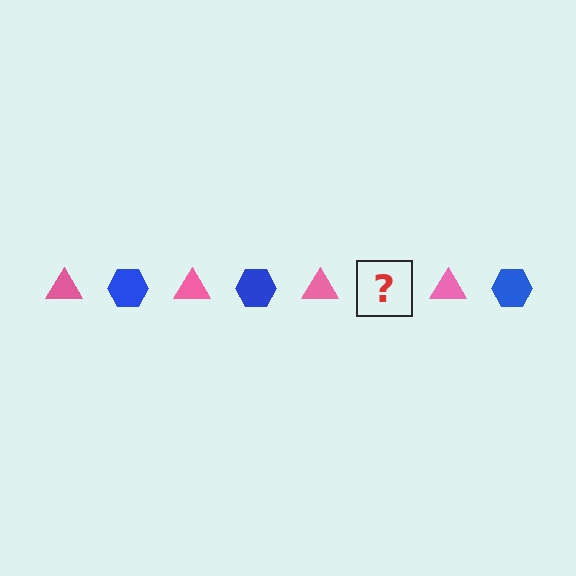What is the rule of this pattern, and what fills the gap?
The rule is that the pattern alternates between pink triangle and blue hexagon. The gap should be filled with a blue hexagon.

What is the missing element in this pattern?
The missing element is a blue hexagon.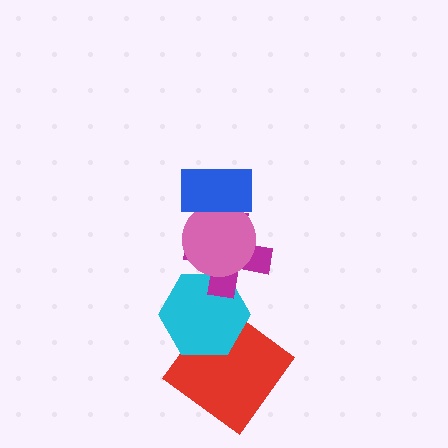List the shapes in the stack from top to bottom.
From top to bottom: the blue rectangle, the pink circle, the magenta cross, the cyan hexagon, the red diamond.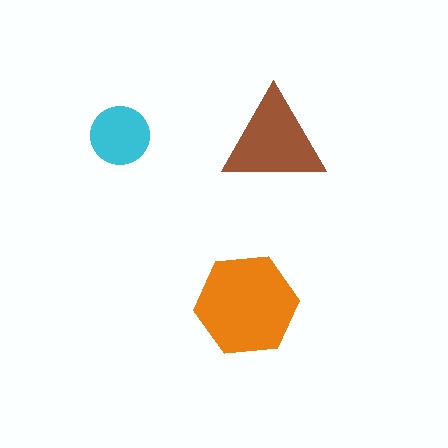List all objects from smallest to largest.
The cyan circle, the brown triangle, the orange hexagon.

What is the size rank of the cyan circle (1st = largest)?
3rd.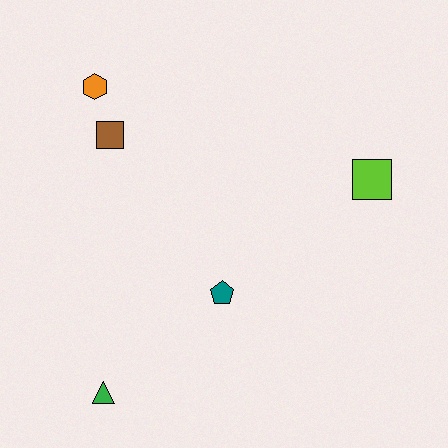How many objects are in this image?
There are 5 objects.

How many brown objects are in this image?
There is 1 brown object.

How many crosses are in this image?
There are no crosses.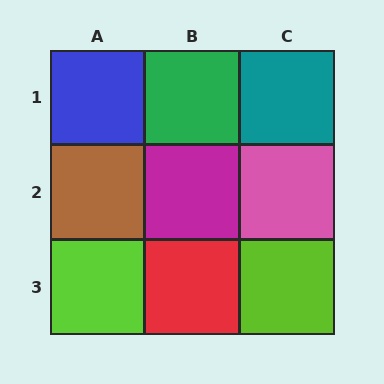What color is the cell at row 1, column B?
Green.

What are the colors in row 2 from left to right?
Brown, magenta, pink.